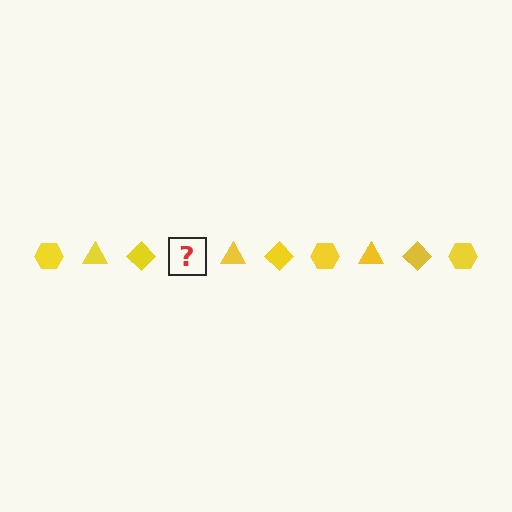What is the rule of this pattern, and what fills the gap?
The rule is that the pattern cycles through hexagon, triangle, diamond shapes in yellow. The gap should be filled with a yellow hexagon.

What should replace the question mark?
The question mark should be replaced with a yellow hexagon.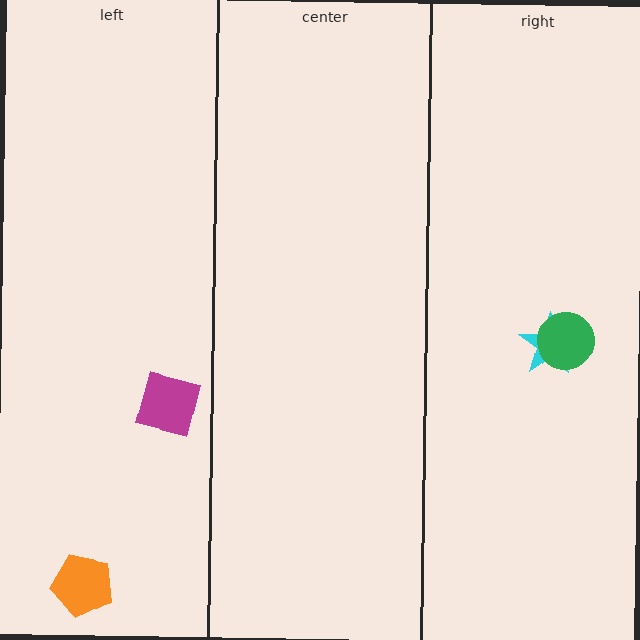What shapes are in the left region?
The magenta square, the orange pentagon.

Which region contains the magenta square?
The left region.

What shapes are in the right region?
The cyan star, the green circle.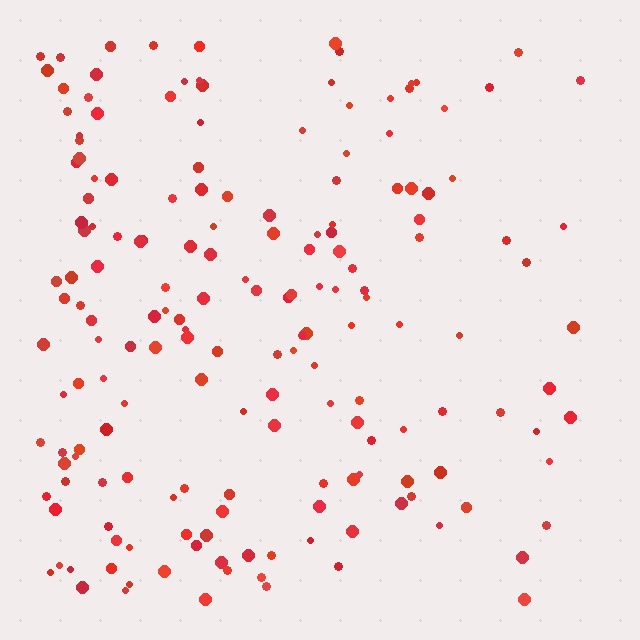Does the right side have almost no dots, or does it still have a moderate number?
Still a moderate number, just noticeably fewer than the left.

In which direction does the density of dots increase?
From right to left, with the left side densest.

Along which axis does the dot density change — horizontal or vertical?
Horizontal.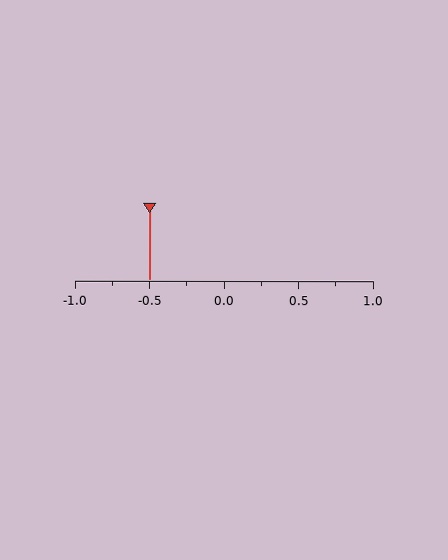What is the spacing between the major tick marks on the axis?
The major ticks are spaced 0.5 apart.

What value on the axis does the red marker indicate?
The marker indicates approximately -0.5.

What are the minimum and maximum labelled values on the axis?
The axis runs from -1.0 to 1.0.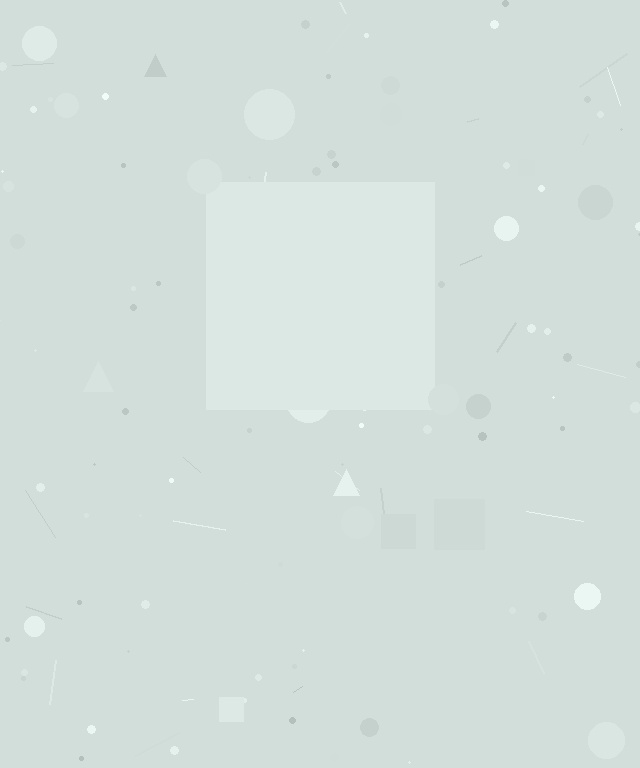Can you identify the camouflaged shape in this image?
The camouflaged shape is a square.